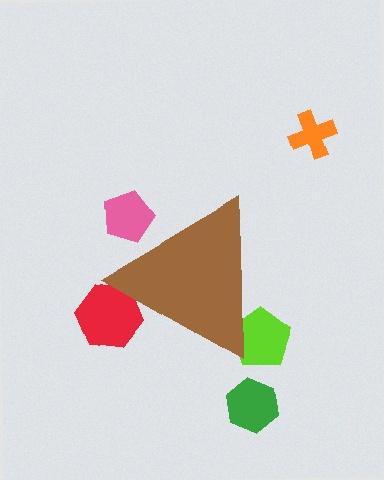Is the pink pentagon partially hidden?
Yes, the pink pentagon is partially hidden behind the brown triangle.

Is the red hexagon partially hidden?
Yes, the red hexagon is partially hidden behind the brown triangle.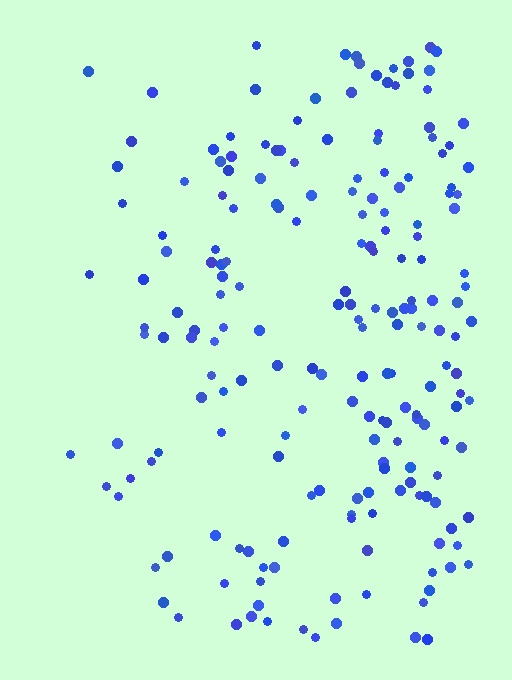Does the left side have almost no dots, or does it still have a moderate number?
Still a moderate number, just noticeably fewer than the right.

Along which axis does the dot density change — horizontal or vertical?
Horizontal.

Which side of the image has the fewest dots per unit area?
The left.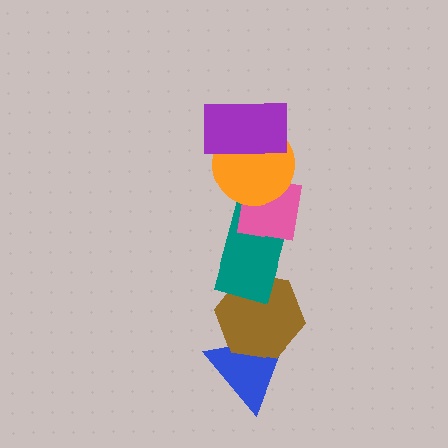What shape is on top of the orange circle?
The purple rectangle is on top of the orange circle.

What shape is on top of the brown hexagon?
The teal rectangle is on top of the brown hexagon.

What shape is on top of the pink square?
The orange circle is on top of the pink square.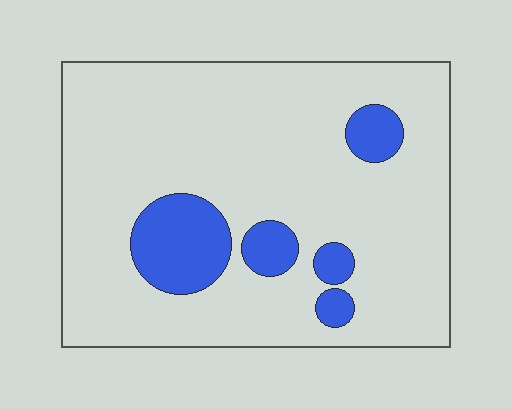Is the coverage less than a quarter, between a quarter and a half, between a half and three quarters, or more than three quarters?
Less than a quarter.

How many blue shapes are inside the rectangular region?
5.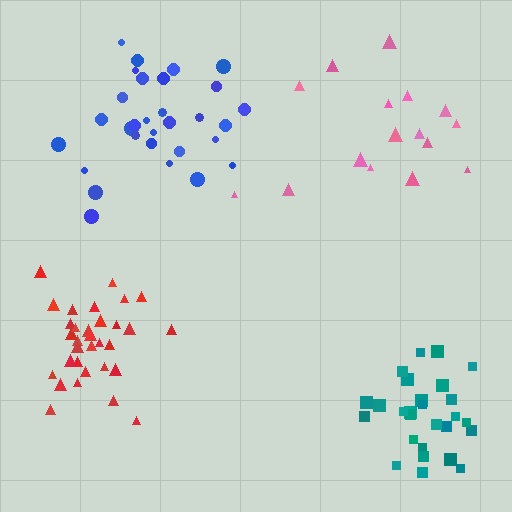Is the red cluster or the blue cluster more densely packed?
Red.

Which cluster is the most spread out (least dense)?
Pink.